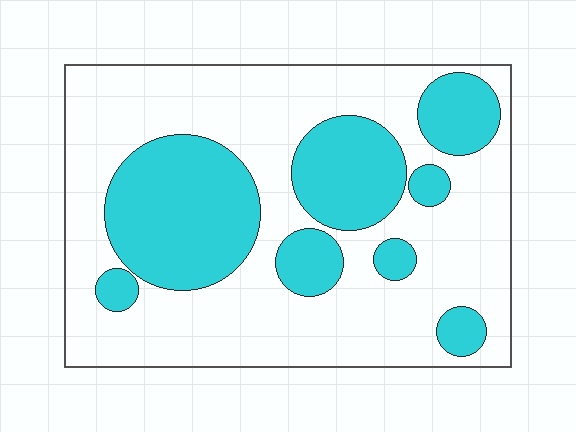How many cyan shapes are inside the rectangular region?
8.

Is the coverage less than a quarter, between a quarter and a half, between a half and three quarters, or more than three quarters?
Between a quarter and a half.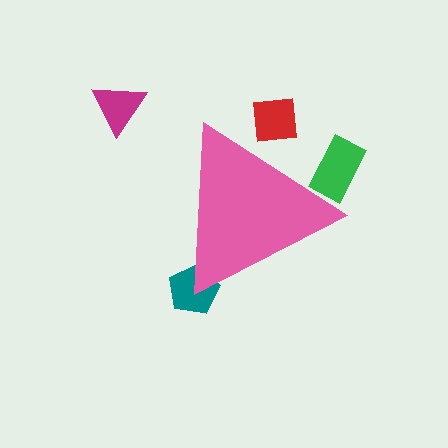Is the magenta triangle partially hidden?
No, the magenta triangle is fully visible.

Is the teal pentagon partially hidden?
Yes, the teal pentagon is partially hidden behind the pink triangle.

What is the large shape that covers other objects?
A pink triangle.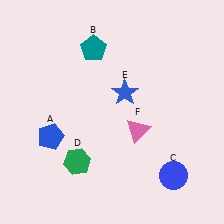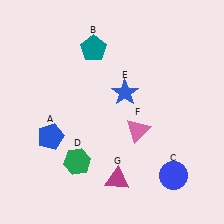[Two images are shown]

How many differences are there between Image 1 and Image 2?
There is 1 difference between the two images.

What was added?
A magenta triangle (G) was added in Image 2.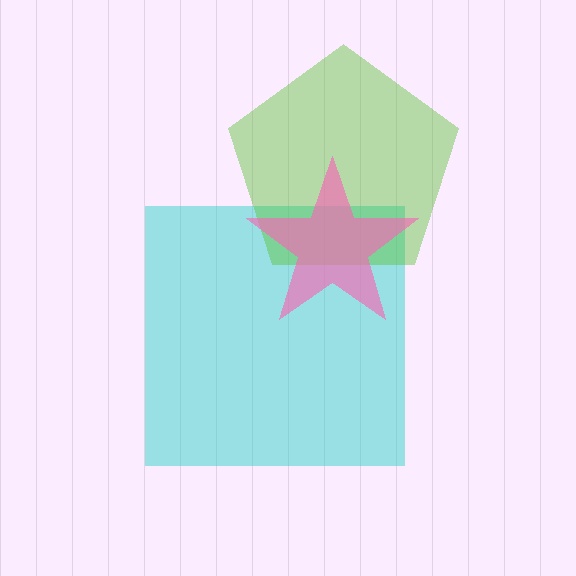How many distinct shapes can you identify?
There are 3 distinct shapes: a cyan square, a lime pentagon, a pink star.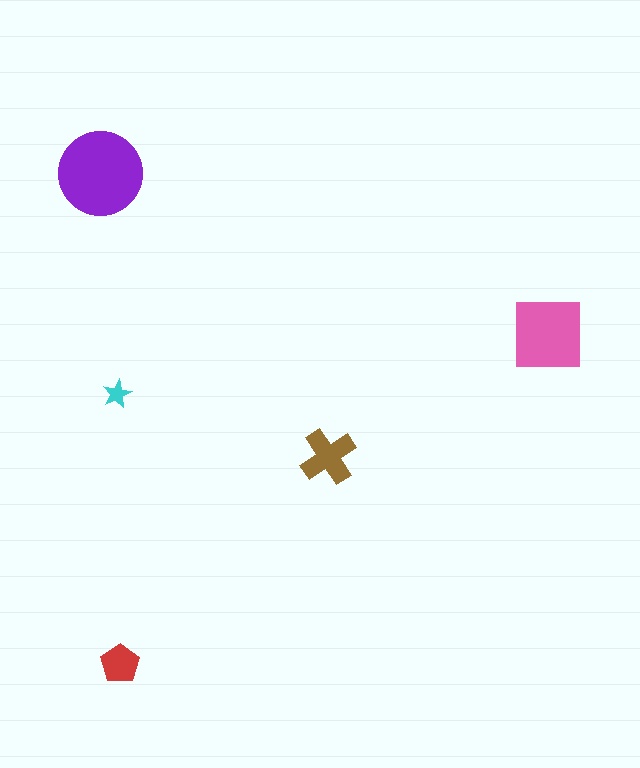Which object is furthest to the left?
The purple circle is leftmost.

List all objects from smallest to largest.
The cyan star, the red pentagon, the brown cross, the pink square, the purple circle.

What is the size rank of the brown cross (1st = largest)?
3rd.